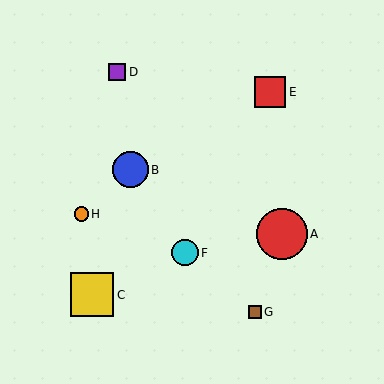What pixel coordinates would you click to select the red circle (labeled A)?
Click at (282, 234) to select the red circle A.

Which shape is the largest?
The red circle (labeled A) is the largest.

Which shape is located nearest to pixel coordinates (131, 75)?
The purple square (labeled D) at (117, 72) is nearest to that location.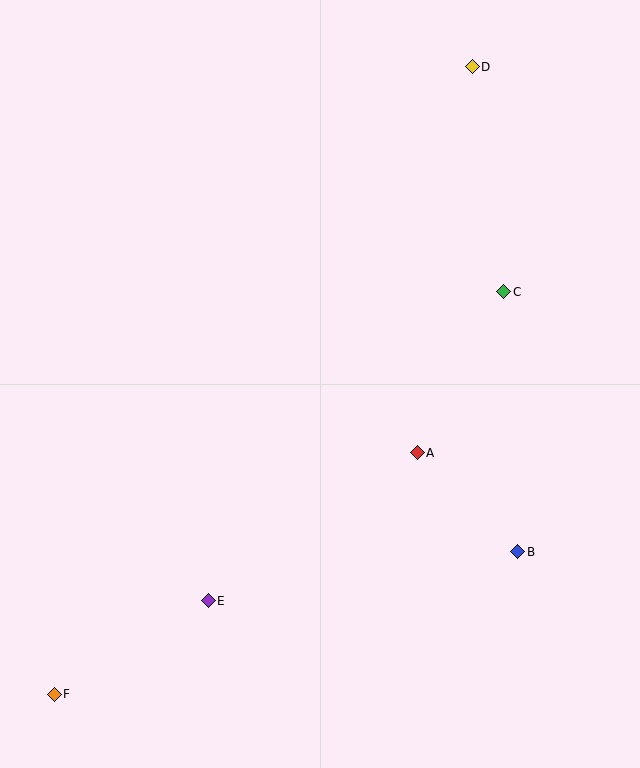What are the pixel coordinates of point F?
Point F is at (54, 694).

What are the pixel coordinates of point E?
Point E is at (208, 601).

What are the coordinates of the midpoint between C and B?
The midpoint between C and B is at (511, 422).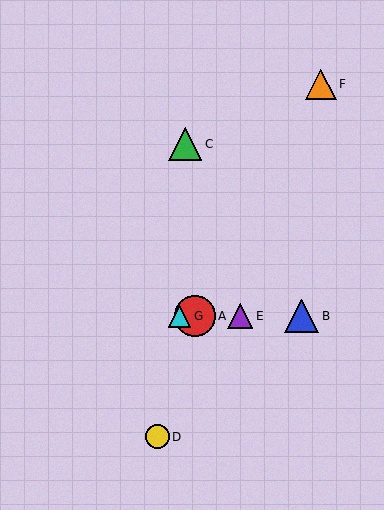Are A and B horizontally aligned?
Yes, both are at y≈316.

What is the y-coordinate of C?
Object C is at y≈144.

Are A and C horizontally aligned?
No, A is at y≈316 and C is at y≈144.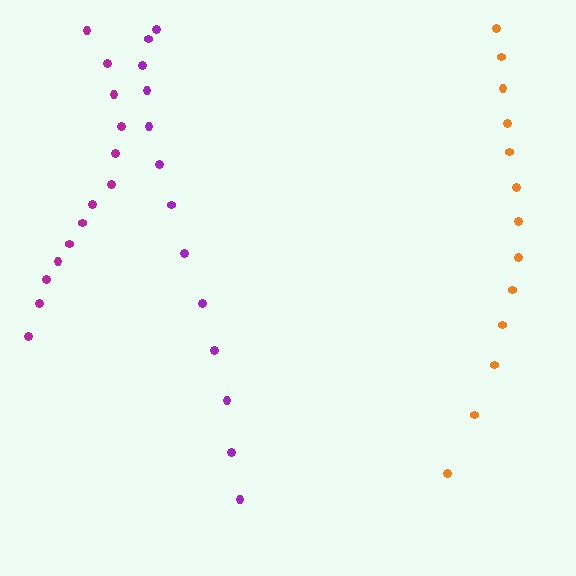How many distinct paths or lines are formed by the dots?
There are 3 distinct paths.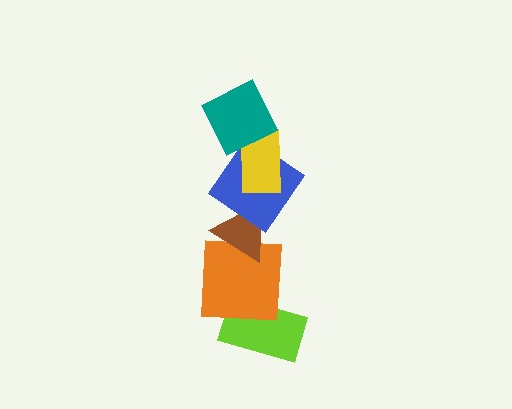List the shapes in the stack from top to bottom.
From top to bottom: the teal square, the yellow rectangle, the blue diamond, the brown triangle, the orange square, the lime rectangle.